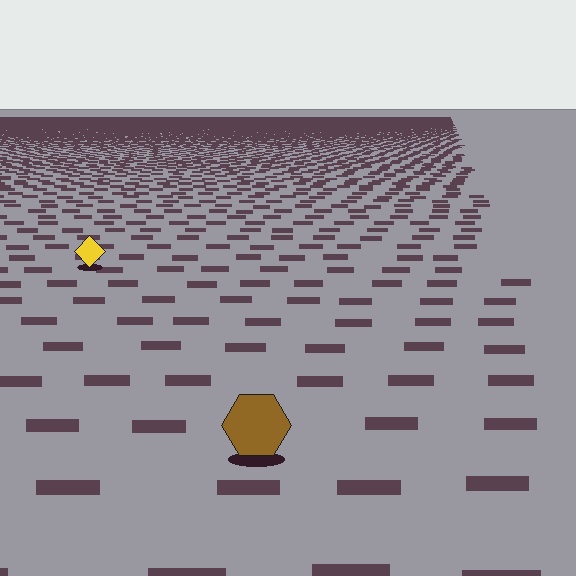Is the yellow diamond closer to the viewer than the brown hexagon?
No. The brown hexagon is closer — you can tell from the texture gradient: the ground texture is coarser near it.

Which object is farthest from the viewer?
The yellow diamond is farthest from the viewer. It appears smaller and the ground texture around it is denser.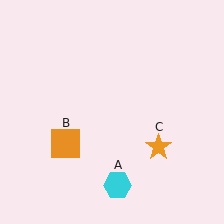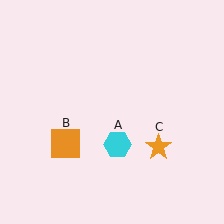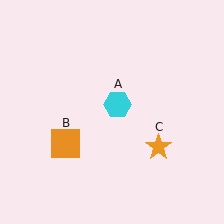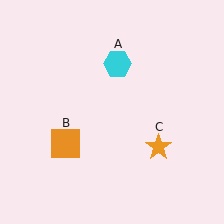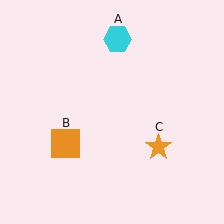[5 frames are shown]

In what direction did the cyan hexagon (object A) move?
The cyan hexagon (object A) moved up.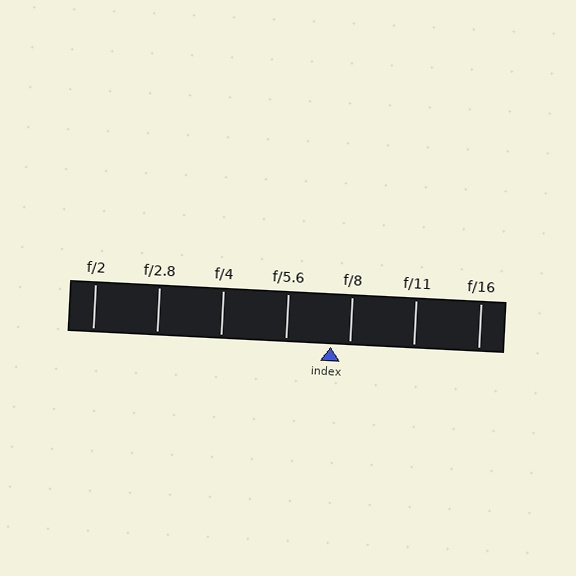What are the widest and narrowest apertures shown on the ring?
The widest aperture shown is f/2 and the narrowest is f/16.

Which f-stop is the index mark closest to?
The index mark is closest to f/8.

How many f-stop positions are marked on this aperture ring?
There are 7 f-stop positions marked.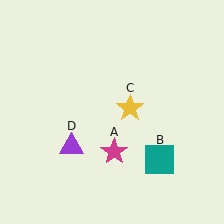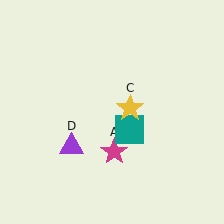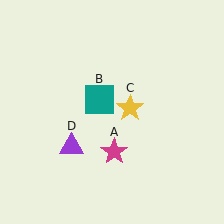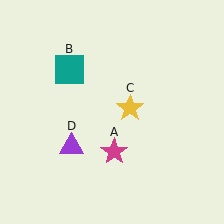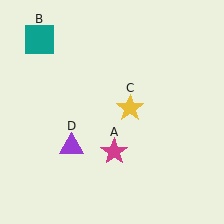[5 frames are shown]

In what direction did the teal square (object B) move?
The teal square (object B) moved up and to the left.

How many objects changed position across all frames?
1 object changed position: teal square (object B).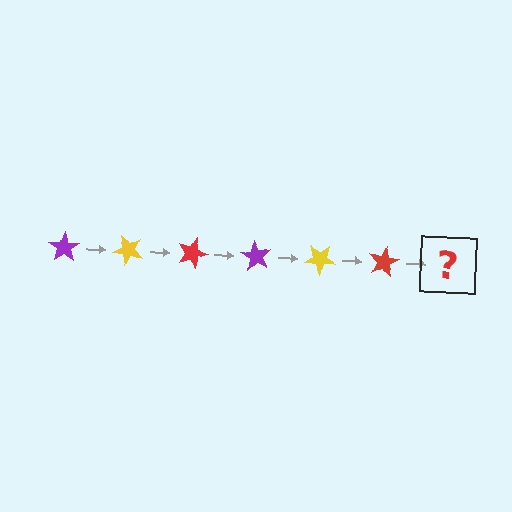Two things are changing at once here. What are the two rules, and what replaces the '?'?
The two rules are that it rotates 45 degrees each step and the color cycles through purple, yellow, and red. The '?' should be a purple star, rotated 270 degrees from the start.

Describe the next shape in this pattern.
It should be a purple star, rotated 270 degrees from the start.